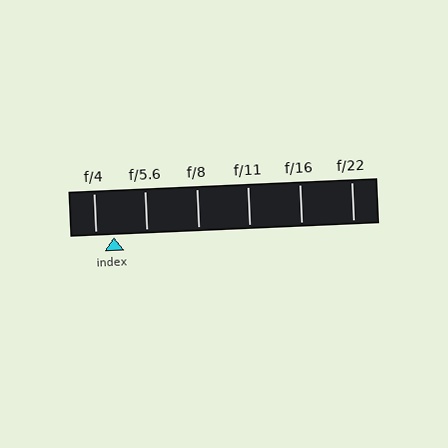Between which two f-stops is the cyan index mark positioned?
The index mark is between f/4 and f/5.6.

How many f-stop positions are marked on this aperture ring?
There are 6 f-stop positions marked.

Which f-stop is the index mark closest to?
The index mark is closest to f/4.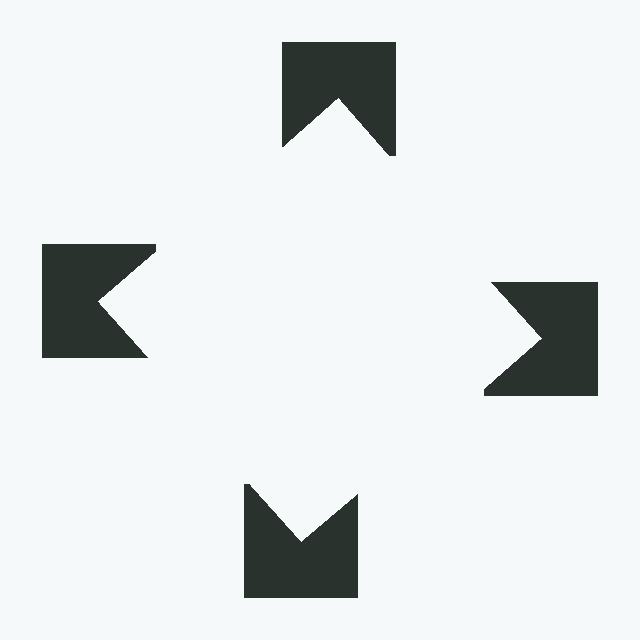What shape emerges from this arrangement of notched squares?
An illusory square — its edges are inferred from the aligned wedge cuts in the notched squares, not physically drawn.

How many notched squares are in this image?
There are 4 — one at each vertex of the illusory square.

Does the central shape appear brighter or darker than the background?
It typically appears slightly brighter than the background, even though no actual brightness change is drawn.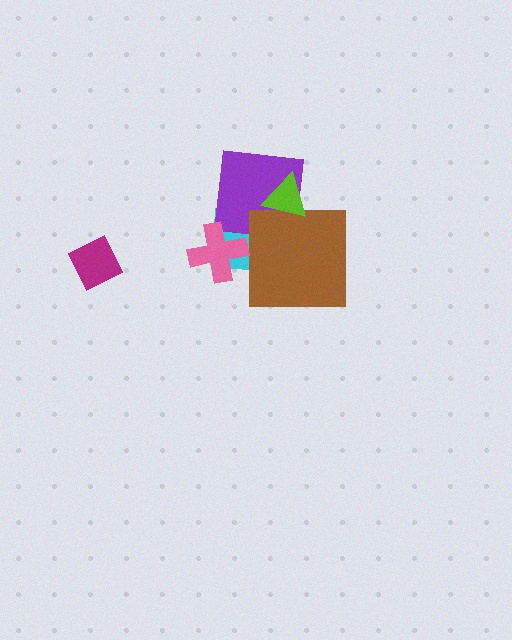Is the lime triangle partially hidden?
No, no other shape covers it.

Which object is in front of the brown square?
The lime triangle is in front of the brown square.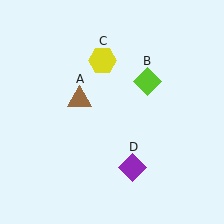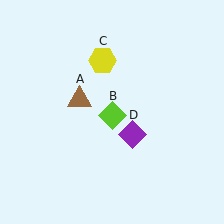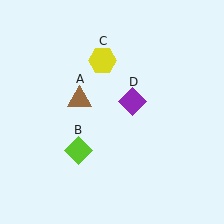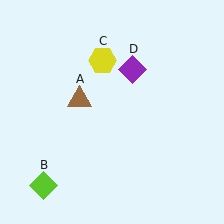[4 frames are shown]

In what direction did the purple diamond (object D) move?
The purple diamond (object D) moved up.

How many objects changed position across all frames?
2 objects changed position: lime diamond (object B), purple diamond (object D).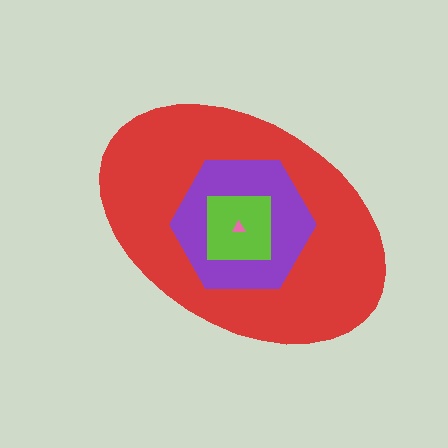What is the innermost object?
The pink triangle.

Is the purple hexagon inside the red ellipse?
Yes.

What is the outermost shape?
The red ellipse.